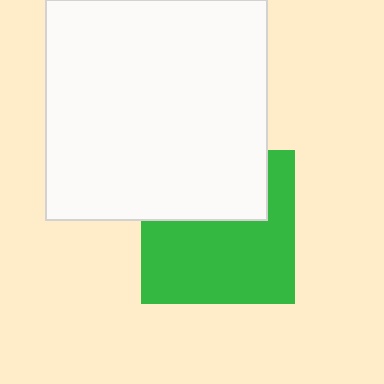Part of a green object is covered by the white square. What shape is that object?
It is a square.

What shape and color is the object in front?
The object in front is a white square.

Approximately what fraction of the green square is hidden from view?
Roughly 38% of the green square is hidden behind the white square.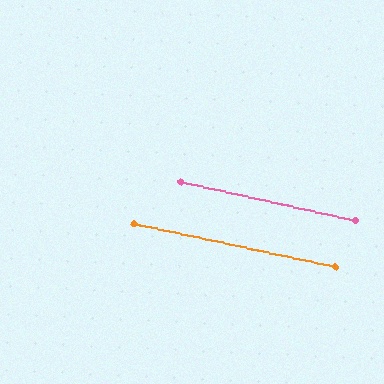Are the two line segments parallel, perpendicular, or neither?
Parallel — their directions differ by only 0.7°.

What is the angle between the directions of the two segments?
Approximately 1 degree.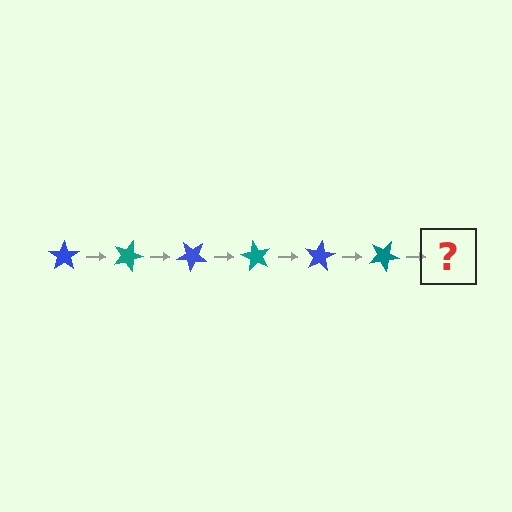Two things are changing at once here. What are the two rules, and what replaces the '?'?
The two rules are that it rotates 20 degrees each step and the color cycles through blue and teal. The '?' should be a blue star, rotated 120 degrees from the start.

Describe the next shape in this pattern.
It should be a blue star, rotated 120 degrees from the start.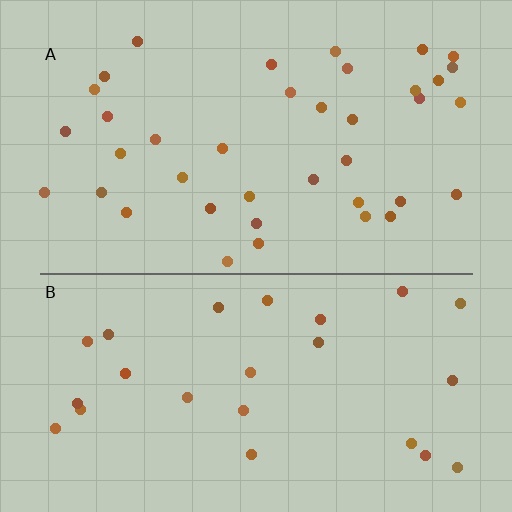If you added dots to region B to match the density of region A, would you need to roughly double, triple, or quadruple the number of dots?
Approximately double.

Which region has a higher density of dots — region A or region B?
A (the top).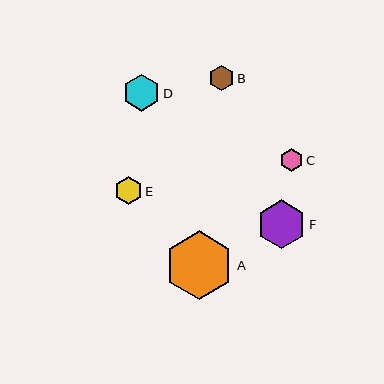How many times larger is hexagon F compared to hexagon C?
Hexagon F is approximately 2.1 times the size of hexagon C.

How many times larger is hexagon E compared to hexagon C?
Hexagon E is approximately 1.2 times the size of hexagon C.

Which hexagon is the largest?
Hexagon A is the largest with a size of approximately 69 pixels.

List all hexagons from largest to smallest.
From largest to smallest: A, F, D, E, B, C.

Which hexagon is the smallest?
Hexagon C is the smallest with a size of approximately 23 pixels.